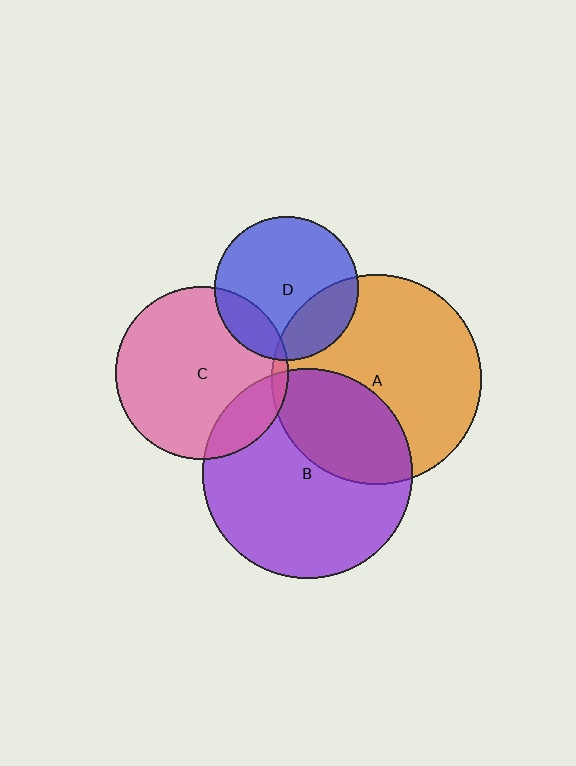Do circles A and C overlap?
Yes.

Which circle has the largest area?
Circle B (purple).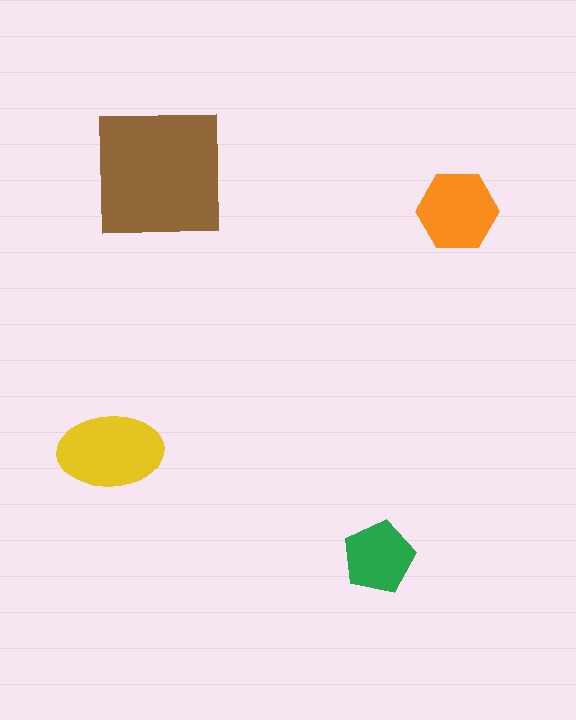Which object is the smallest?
The green pentagon.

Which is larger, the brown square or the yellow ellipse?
The brown square.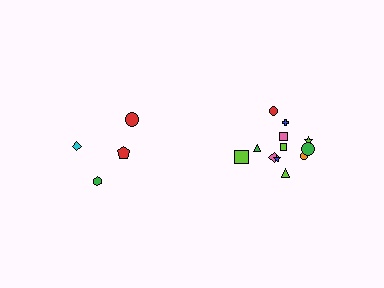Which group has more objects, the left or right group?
The right group.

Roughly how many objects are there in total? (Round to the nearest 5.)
Roughly 15 objects in total.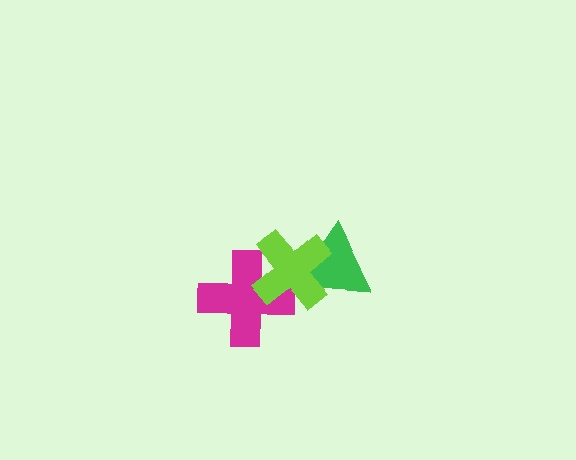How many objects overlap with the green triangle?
1 object overlaps with the green triangle.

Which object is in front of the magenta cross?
The lime cross is in front of the magenta cross.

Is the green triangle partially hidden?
Yes, it is partially covered by another shape.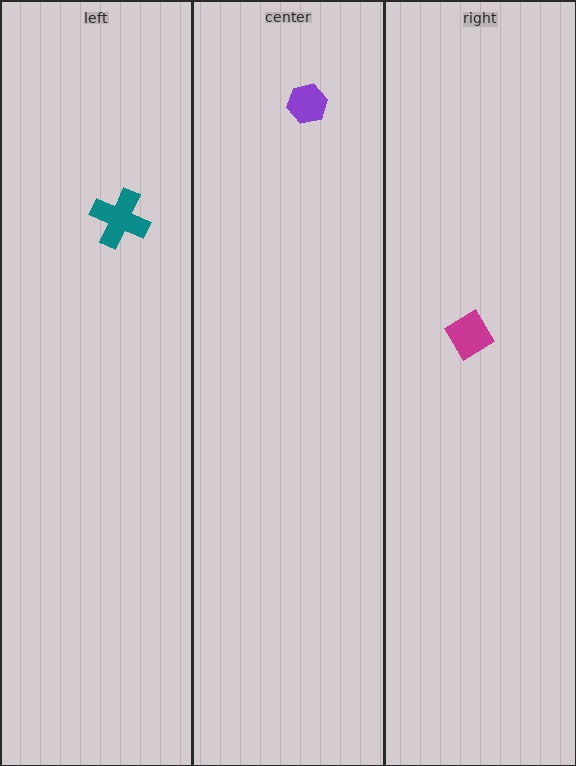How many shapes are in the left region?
1.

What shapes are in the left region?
The teal cross.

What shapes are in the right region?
The magenta diamond.